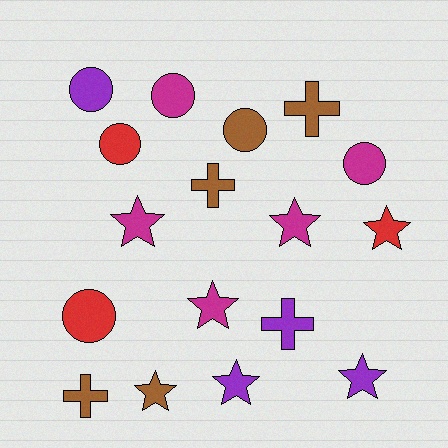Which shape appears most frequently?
Star, with 7 objects.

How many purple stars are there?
There are 2 purple stars.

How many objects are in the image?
There are 17 objects.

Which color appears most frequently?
Magenta, with 5 objects.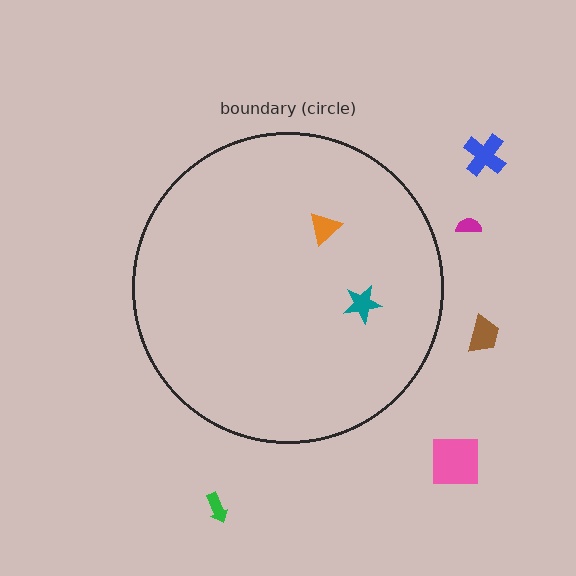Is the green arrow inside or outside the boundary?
Outside.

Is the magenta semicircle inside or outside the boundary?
Outside.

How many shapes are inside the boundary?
2 inside, 5 outside.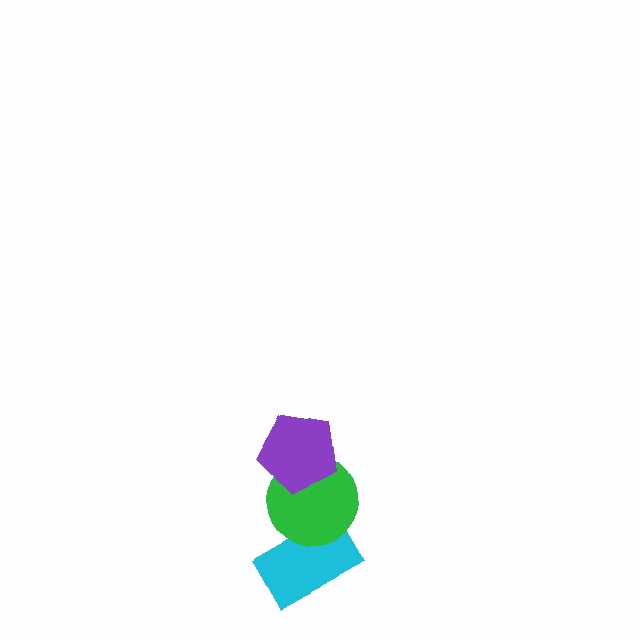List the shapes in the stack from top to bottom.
From top to bottom: the purple pentagon, the green circle, the cyan rectangle.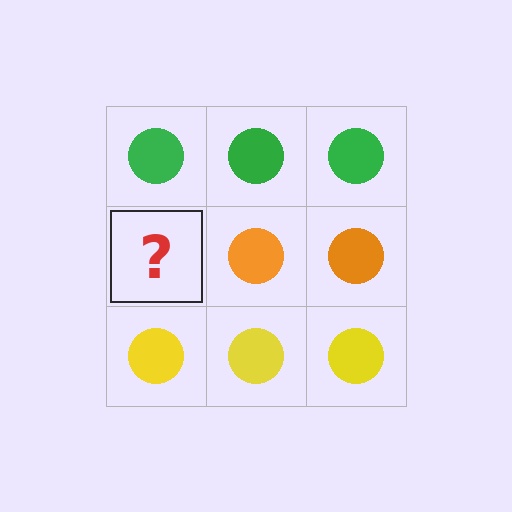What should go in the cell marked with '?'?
The missing cell should contain an orange circle.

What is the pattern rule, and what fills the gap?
The rule is that each row has a consistent color. The gap should be filled with an orange circle.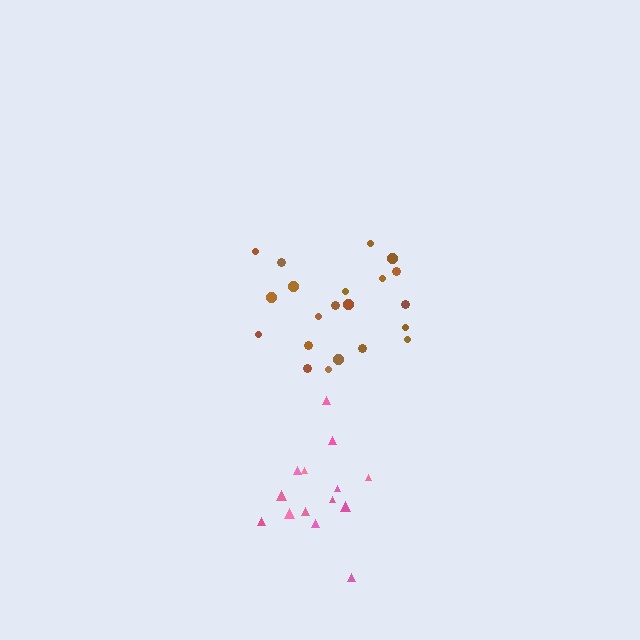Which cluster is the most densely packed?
Pink.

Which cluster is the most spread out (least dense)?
Brown.